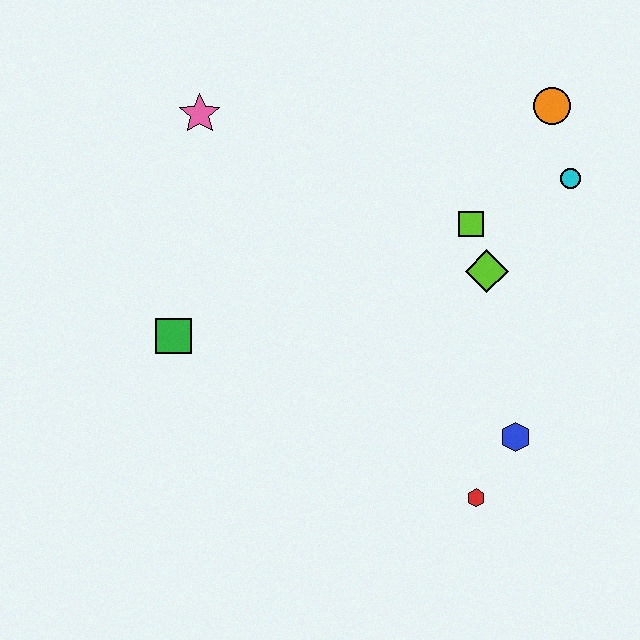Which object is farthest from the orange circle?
The green square is farthest from the orange circle.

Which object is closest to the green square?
The pink star is closest to the green square.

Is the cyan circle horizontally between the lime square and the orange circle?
No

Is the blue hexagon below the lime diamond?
Yes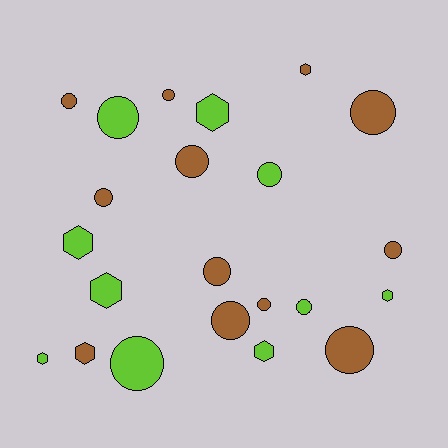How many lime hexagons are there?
There are 6 lime hexagons.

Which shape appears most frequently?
Circle, with 14 objects.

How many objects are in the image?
There are 22 objects.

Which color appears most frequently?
Brown, with 12 objects.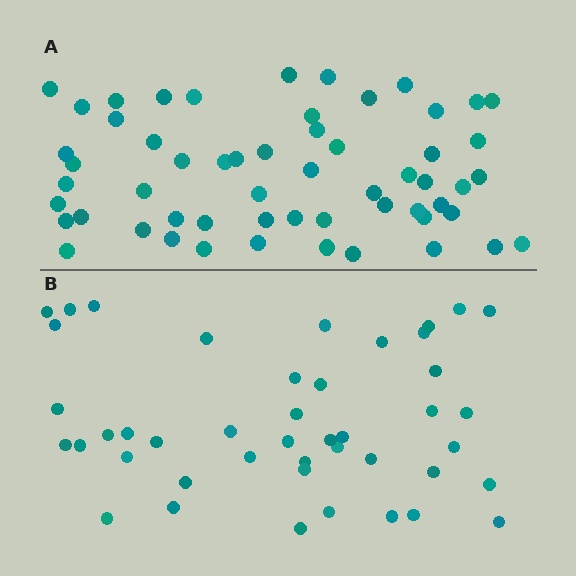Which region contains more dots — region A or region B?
Region A (the top region) has more dots.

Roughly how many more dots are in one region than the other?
Region A has approximately 15 more dots than region B.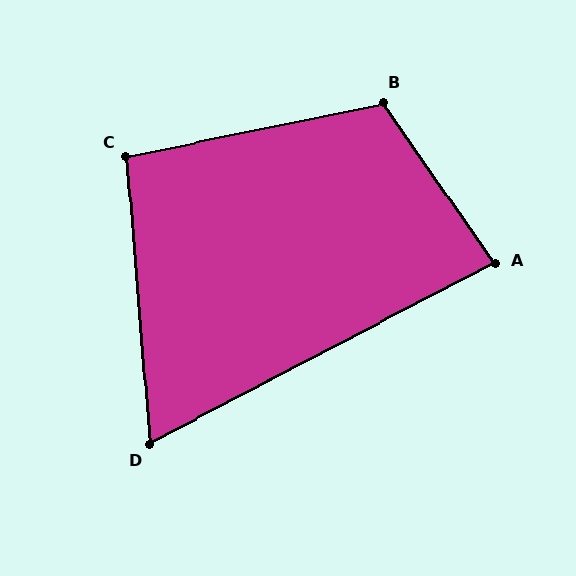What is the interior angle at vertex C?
Approximately 97 degrees (obtuse).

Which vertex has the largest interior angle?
B, at approximately 113 degrees.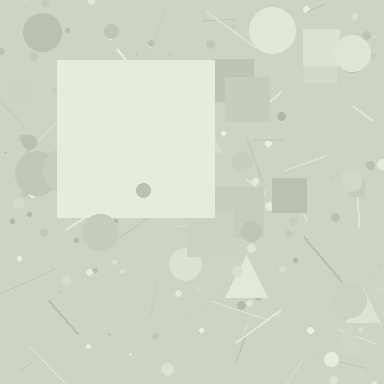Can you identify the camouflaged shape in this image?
The camouflaged shape is a square.